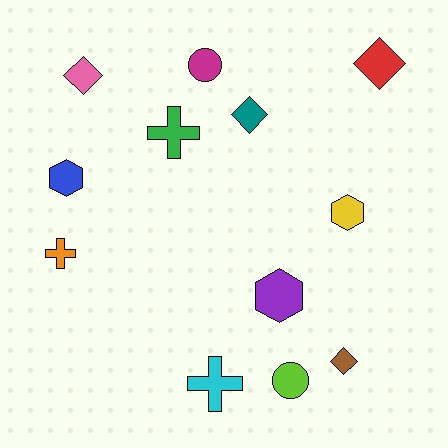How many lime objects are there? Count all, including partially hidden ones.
There is 1 lime object.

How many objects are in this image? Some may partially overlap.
There are 12 objects.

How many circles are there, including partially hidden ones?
There are 2 circles.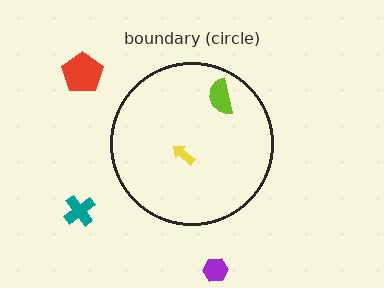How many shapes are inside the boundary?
2 inside, 3 outside.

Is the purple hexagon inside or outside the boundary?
Outside.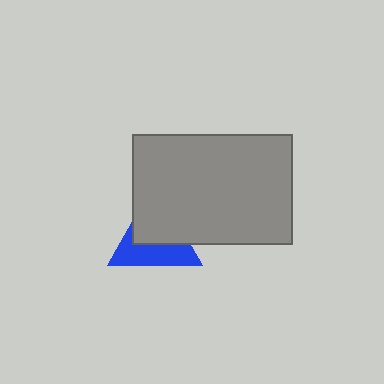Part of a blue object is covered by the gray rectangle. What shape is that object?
It is a triangle.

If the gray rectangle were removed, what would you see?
You would see the complete blue triangle.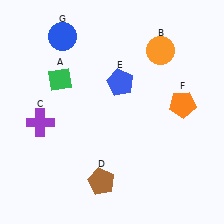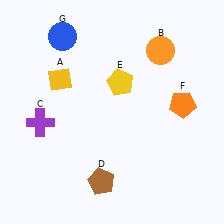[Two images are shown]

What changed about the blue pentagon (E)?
In Image 1, E is blue. In Image 2, it changed to yellow.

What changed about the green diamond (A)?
In Image 1, A is green. In Image 2, it changed to yellow.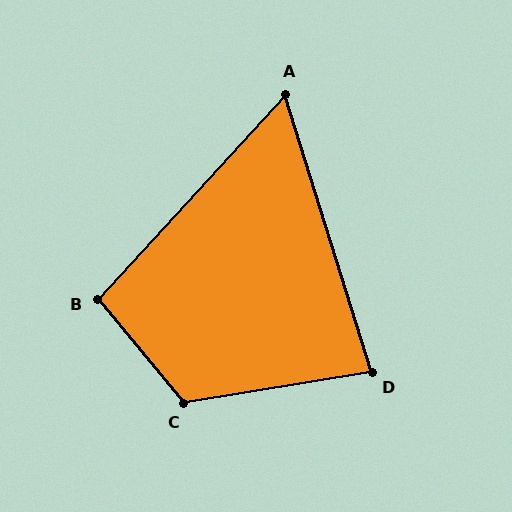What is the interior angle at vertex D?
Approximately 82 degrees (acute).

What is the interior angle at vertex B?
Approximately 98 degrees (obtuse).